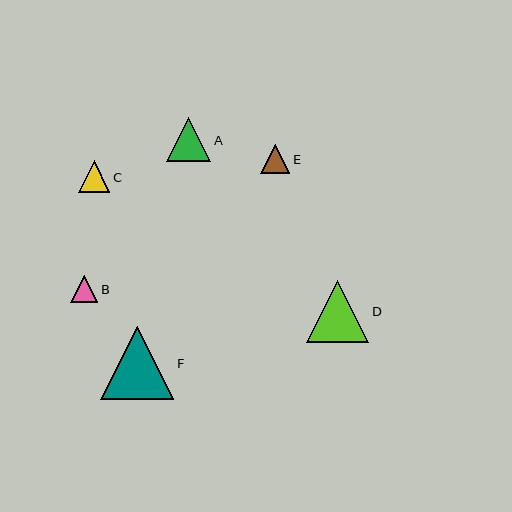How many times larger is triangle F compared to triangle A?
Triangle F is approximately 1.6 times the size of triangle A.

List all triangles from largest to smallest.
From largest to smallest: F, D, A, C, E, B.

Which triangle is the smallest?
Triangle B is the smallest with a size of approximately 28 pixels.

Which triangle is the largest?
Triangle F is the largest with a size of approximately 73 pixels.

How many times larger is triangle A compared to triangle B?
Triangle A is approximately 1.6 times the size of triangle B.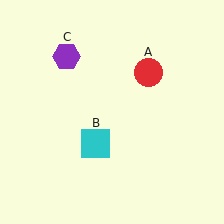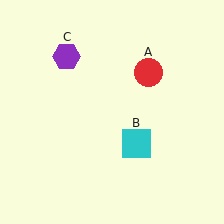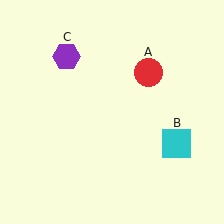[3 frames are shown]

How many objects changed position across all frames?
1 object changed position: cyan square (object B).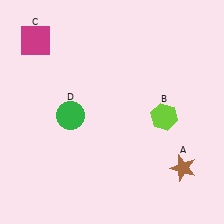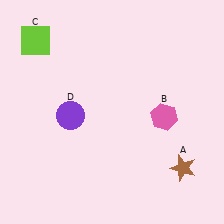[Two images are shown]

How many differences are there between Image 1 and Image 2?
There are 3 differences between the two images.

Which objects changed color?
B changed from lime to pink. C changed from magenta to lime. D changed from green to purple.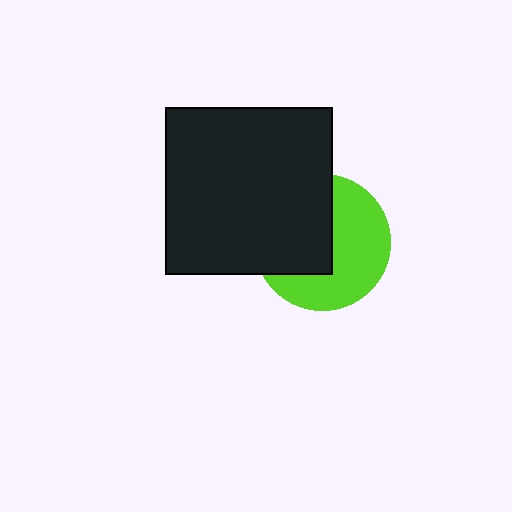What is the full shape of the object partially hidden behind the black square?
The partially hidden object is a lime circle.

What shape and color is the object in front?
The object in front is a black square.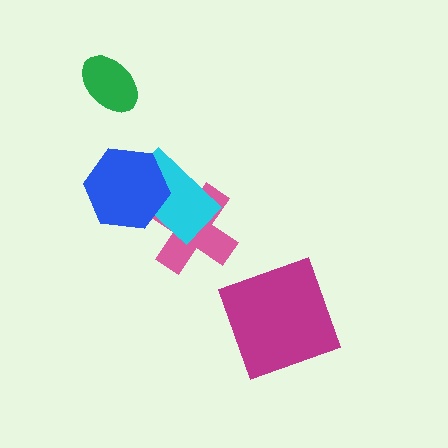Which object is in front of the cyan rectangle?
The blue hexagon is in front of the cyan rectangle.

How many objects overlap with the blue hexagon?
2 objects overlap with the blue hexagon.